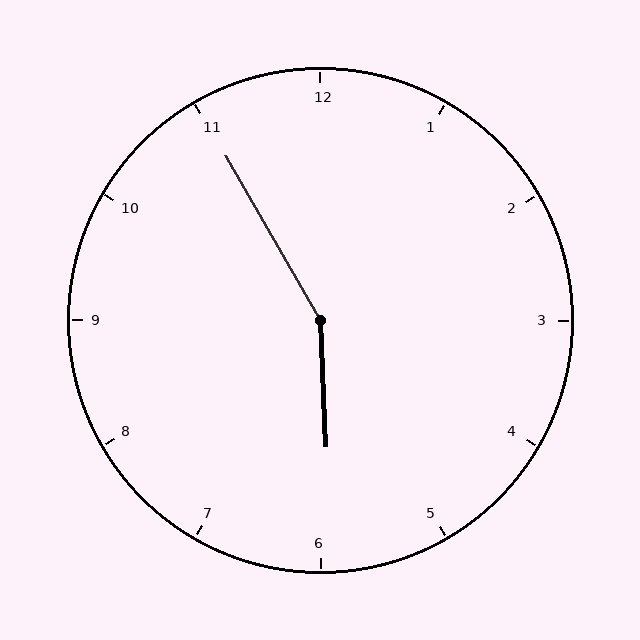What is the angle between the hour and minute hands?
Approximately 152 degrees.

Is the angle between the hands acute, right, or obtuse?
It is obtuse.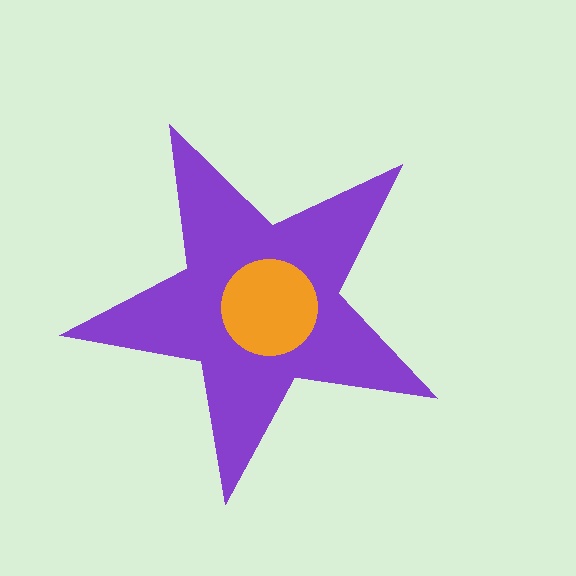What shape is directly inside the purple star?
The orange circle.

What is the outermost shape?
The purple star.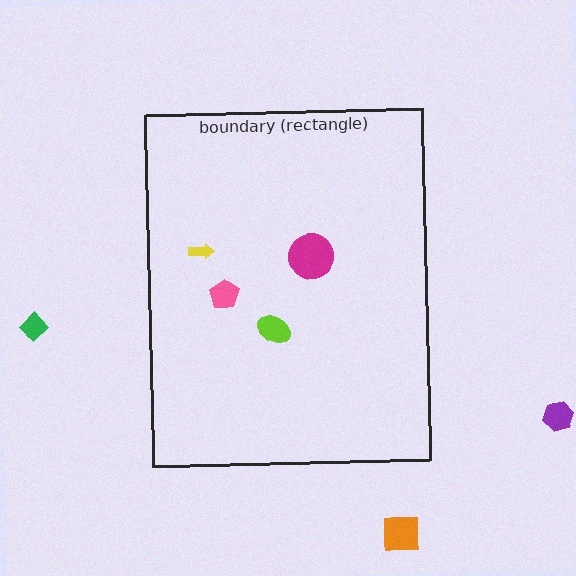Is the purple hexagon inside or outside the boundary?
Outside.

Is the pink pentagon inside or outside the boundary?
Inside.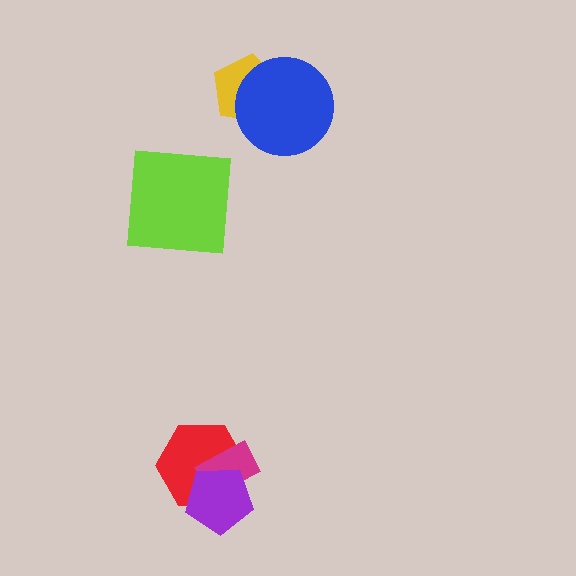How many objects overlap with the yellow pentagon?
1 object overlaps with the yellow pentagon.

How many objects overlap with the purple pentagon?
2 objects overlap with the purple pentagon.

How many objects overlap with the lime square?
0 objects overlap with the lime square.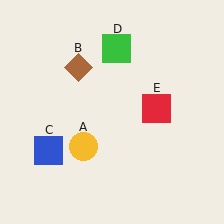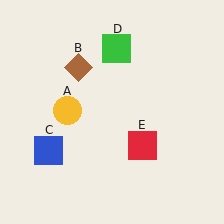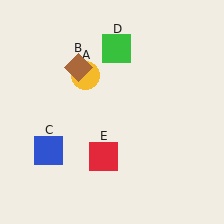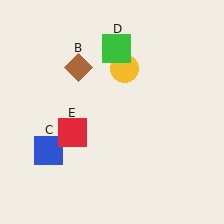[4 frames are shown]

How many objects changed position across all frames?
2 objects changed position: yellow circle (object A), red square (object E).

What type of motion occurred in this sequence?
The yellow circle (object A), red square (object E) rotated clockwise around the center of the scene.